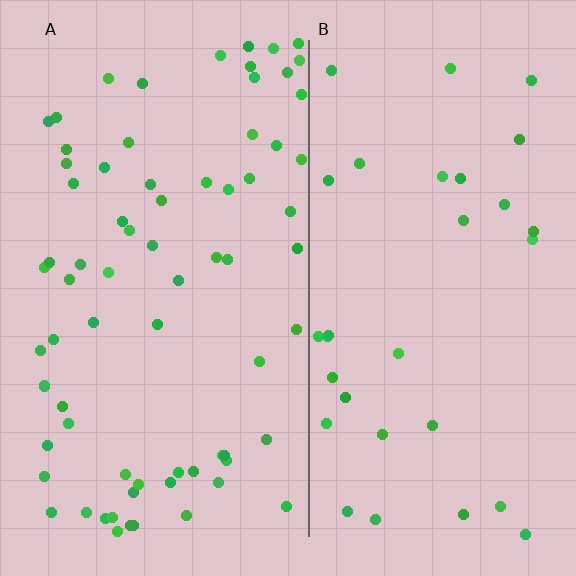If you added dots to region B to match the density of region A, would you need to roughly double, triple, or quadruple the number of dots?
Approximately double.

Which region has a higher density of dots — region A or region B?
A (the left).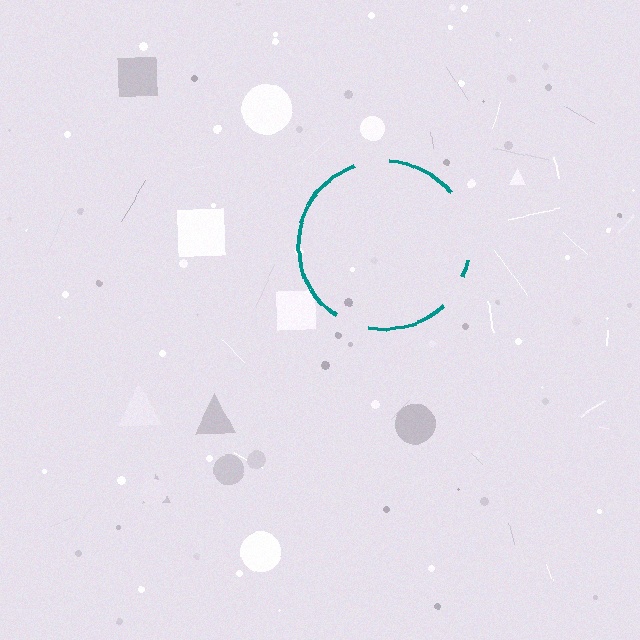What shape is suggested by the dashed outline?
The dashed outline suggests a circle.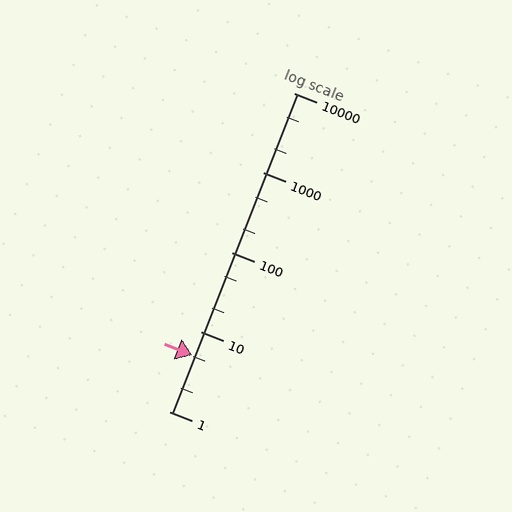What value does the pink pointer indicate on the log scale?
The pointer indicates approximately 5.1.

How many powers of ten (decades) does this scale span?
The scale spans 4 decades, from 1 to 10000.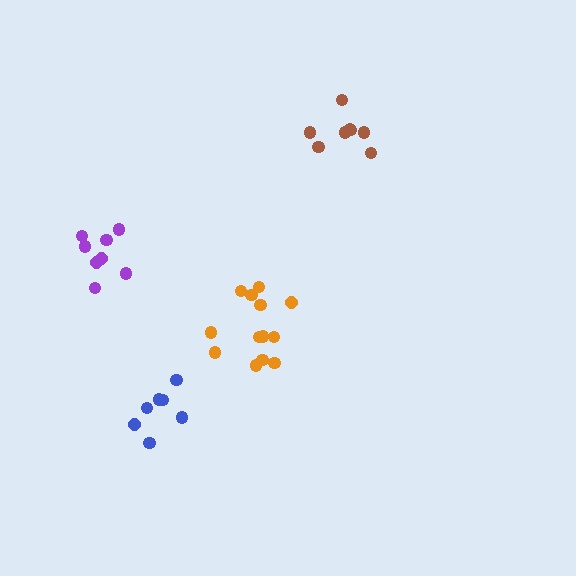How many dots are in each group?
Group 1: 7 dots, Group 2: 8 dots, Group 3: 13 dots, Group 4: 8 dots (36 total).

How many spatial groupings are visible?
There are 4 spatial groupings.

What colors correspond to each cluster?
The clusters are colored: blue, purple, orange, brown.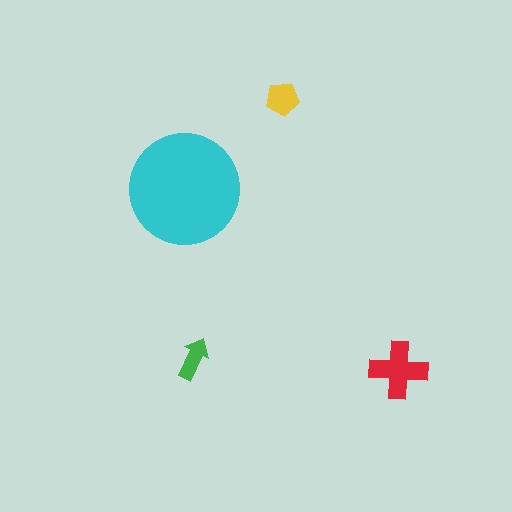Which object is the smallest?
The green arrow.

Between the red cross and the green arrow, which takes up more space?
The red cross.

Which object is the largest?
The cyan circle.